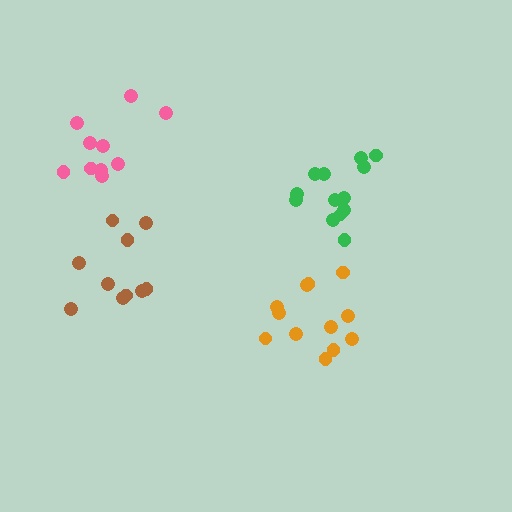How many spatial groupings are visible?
There are 4 spatial groupings.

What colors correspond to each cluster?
The clusters are colored: green, orange, brown, pink.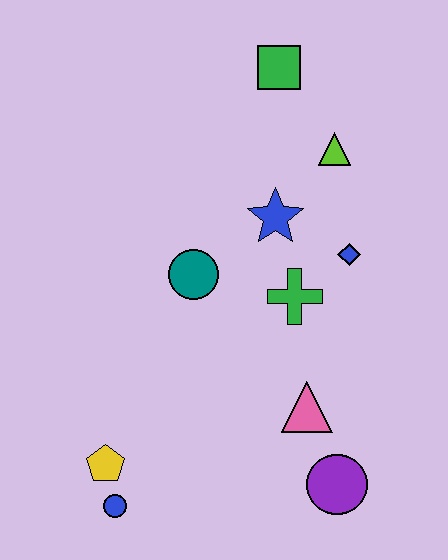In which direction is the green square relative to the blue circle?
The green square is above the blue circle.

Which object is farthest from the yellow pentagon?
The green square is farthest from the yellow pentagon.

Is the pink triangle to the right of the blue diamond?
No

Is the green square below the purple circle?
No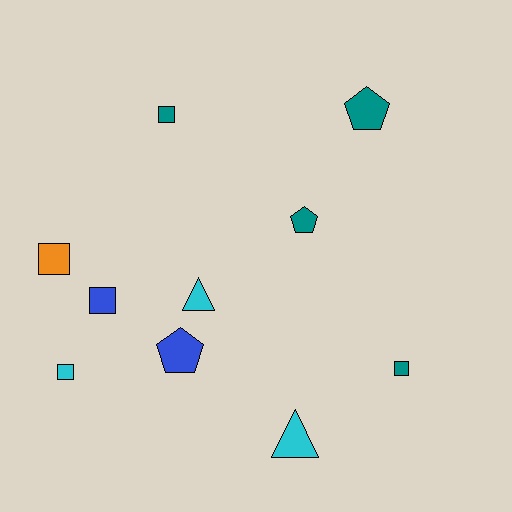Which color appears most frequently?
Teal, with 4 objects.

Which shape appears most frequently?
Square, with 5 objects.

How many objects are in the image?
There are 10 objects.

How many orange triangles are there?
There are no orange triangles.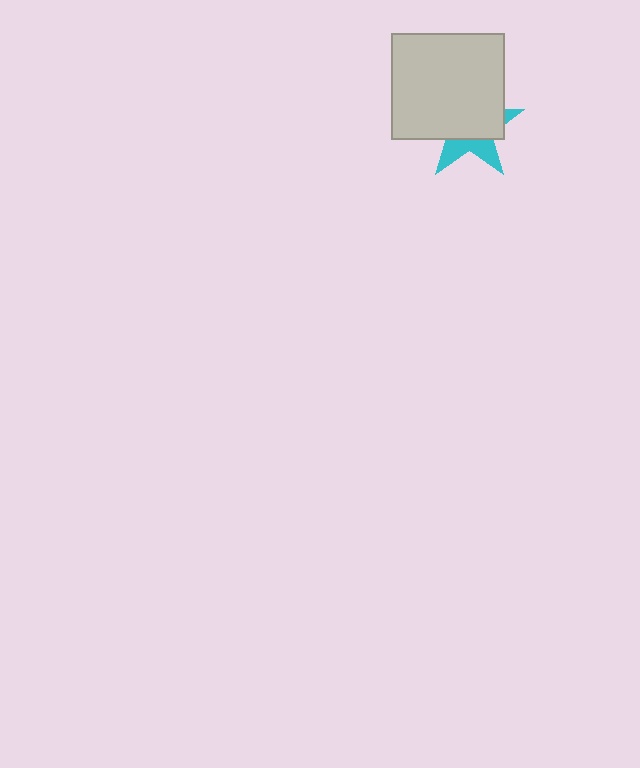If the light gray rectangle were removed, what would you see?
You would see the complete cyan star.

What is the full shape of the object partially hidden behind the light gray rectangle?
The partially hidden object is a cyan star.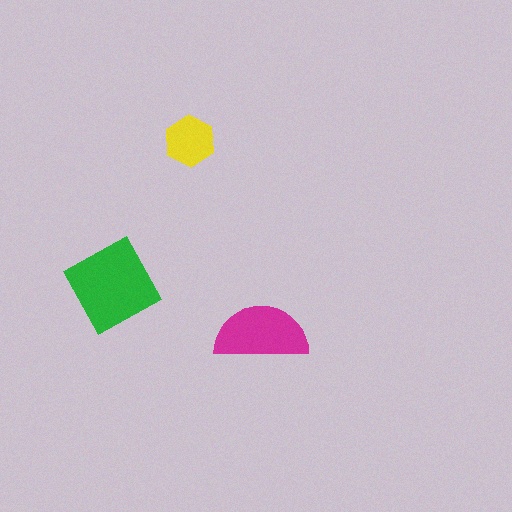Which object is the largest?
The green square.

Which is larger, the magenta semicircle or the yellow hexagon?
The magenta semicircle.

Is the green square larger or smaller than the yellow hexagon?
Larger.